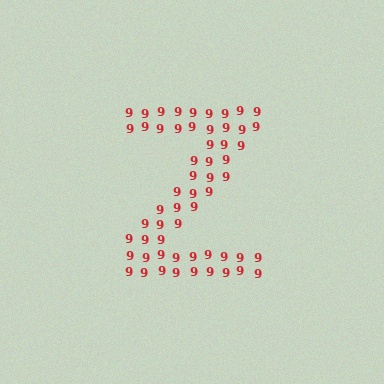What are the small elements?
The small elements are digit 9's.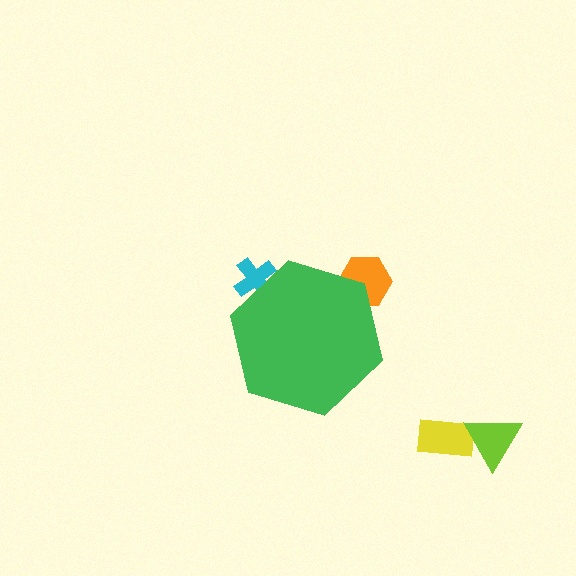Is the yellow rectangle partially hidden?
No, the yellow rectangle is fully visible.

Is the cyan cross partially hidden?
Yes, the cyan cross is partially hidden behind the green hexagon.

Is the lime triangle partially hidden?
No, the lime triangle is fully visible.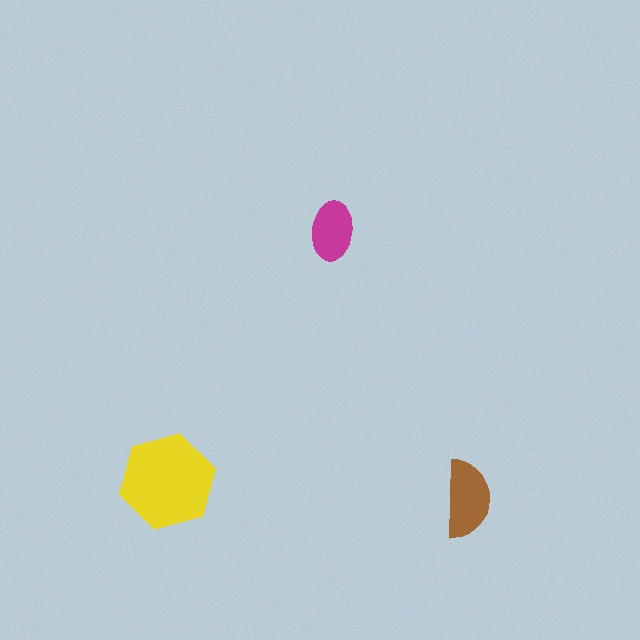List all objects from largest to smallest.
The yellow hexagon, the brown semicircle, the magenta ellipse.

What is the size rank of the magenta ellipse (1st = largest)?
3rd.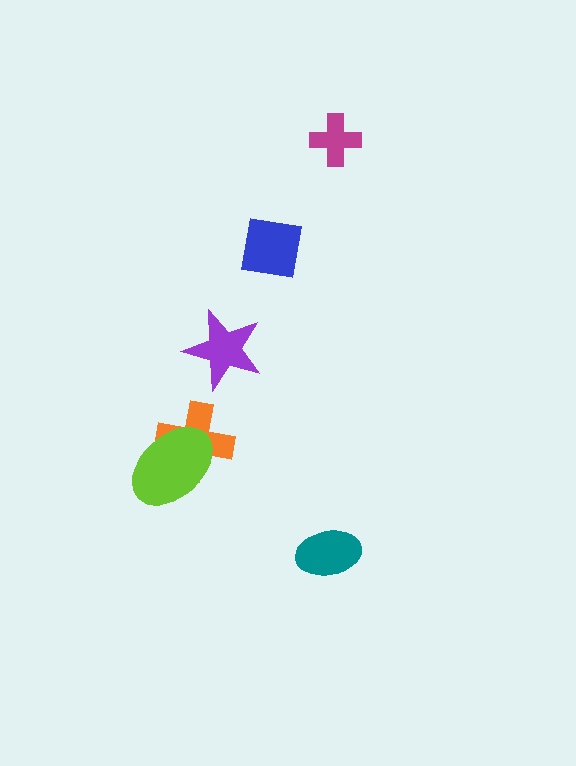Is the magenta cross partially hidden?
No, no other shape covers it.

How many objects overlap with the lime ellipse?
1 object overlaps with the lime ellipse.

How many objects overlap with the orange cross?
1 object overlaps with the orange cross.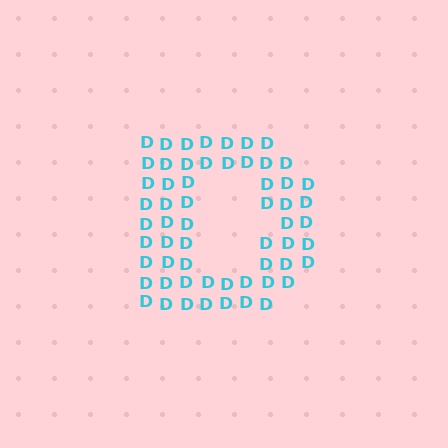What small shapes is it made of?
It is made of small letter D's.